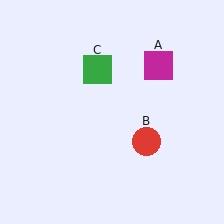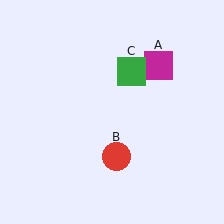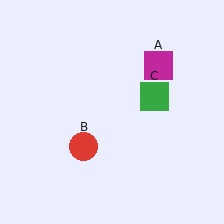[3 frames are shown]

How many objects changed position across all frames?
2 objects changed position: red circle (object B), green square (object C).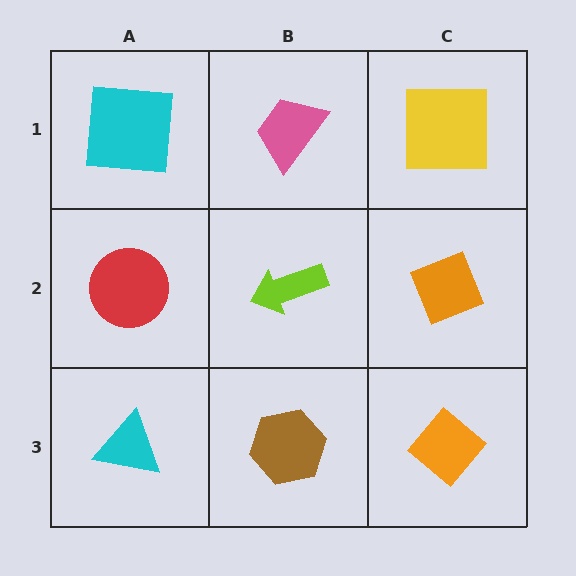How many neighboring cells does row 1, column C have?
2.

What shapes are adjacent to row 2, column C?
A yellow square (row 1, column C), an orange diamond (row 3, column C), a lime arrow (row 2, column B).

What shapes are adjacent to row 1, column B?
A lime arrow (row 2, column B), a cyan square (row 1, column A), a yellow square (row 1, column C).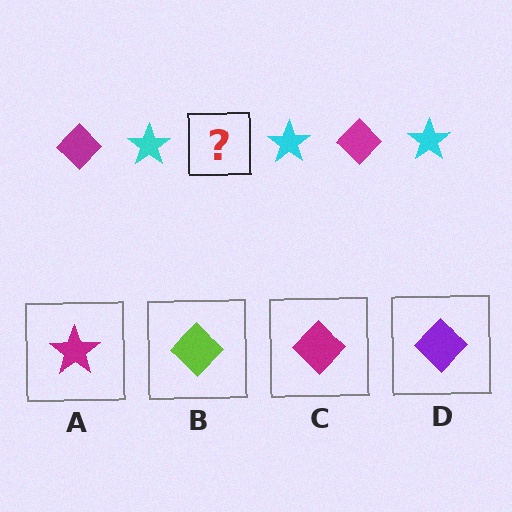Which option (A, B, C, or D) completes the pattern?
C.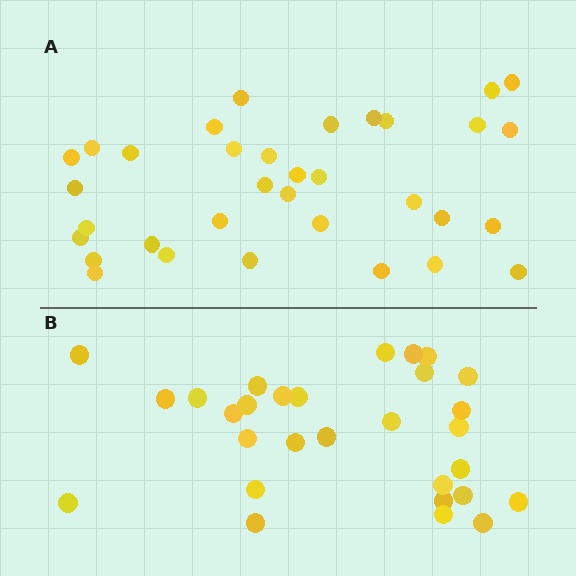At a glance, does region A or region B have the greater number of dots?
Region A (the top region) has more dots.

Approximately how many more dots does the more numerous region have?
Region A has about 5 more dots than region B.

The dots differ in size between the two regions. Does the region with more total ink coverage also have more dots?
No. Region B has more total ink coverage because its dots are larger, but region A actually contains more individual dots. Total area can be misleading — the number of items is what matters here.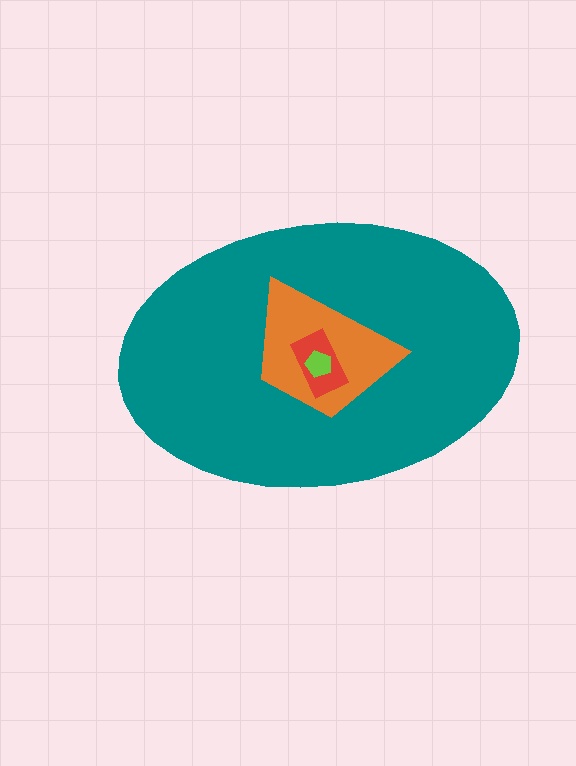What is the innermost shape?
The lime pentagon.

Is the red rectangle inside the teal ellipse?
Yes.